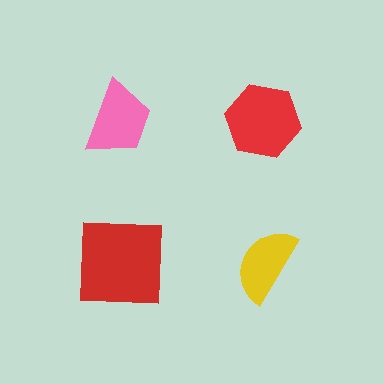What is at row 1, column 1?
A pink trapezoid.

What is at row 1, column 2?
A red hexagon.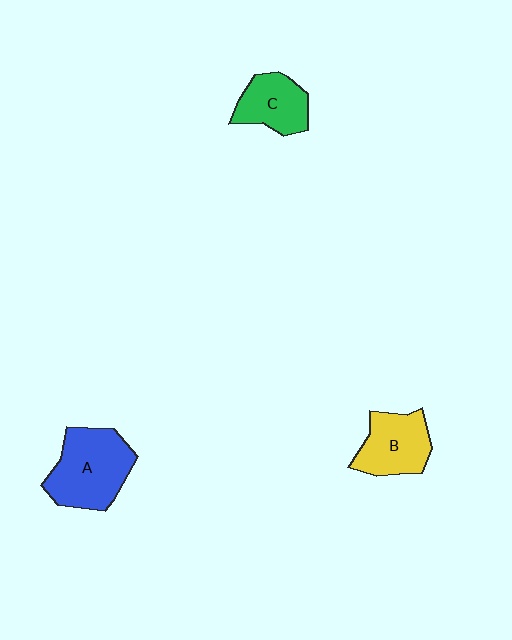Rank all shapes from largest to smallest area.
From largest to smallest: A (blue), B (yellow), C (green).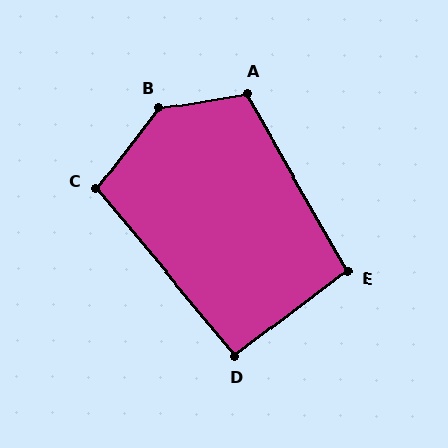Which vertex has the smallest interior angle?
D, at approximately 93 degrees.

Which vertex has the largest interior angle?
B, at approximately 137 degrees.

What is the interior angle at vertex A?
Approximately 110 degrees (obtuse).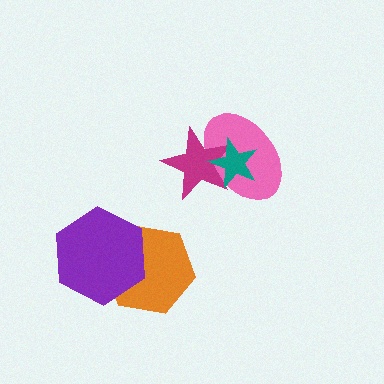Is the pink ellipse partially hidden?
Yes, it is partially covered by another shape.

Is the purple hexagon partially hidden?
No, no other shape covers it.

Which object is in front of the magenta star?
The teal star is in front of the magenta star.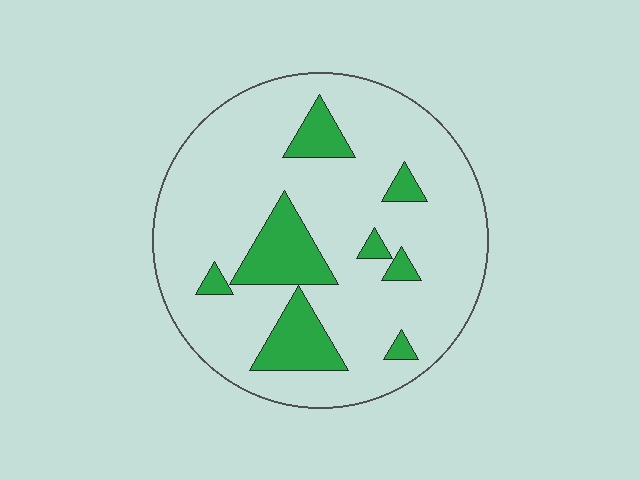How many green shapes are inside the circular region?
8.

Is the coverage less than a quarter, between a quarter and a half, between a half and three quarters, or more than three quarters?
Less than a quarter.